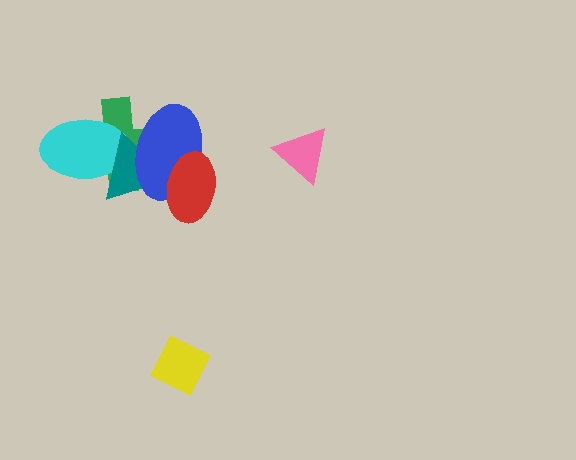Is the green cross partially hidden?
Yes, it is partially covered by another shape.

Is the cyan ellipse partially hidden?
Yes, it is partially covered by another shape.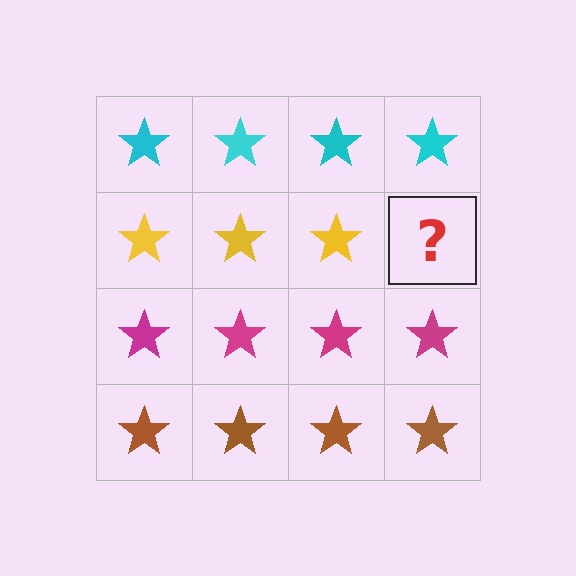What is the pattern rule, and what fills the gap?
The rule is that each row has a consistent color. The gap should be filled with a yellow star.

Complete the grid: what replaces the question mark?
The question mark should be replaced with a yellow star.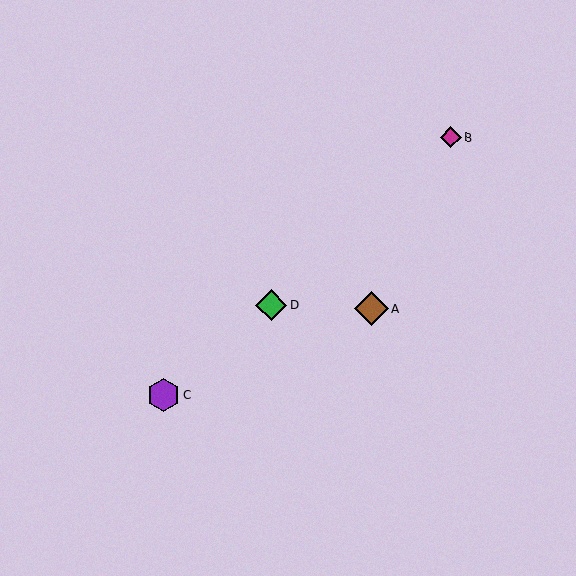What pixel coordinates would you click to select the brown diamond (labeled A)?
Click at (371, 309) to select the brown diamond A.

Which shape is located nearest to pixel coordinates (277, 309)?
The green diamond (labeled D) at (271, 305) is nearest to that location.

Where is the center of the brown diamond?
The center of the brown diamond is at (371, 309).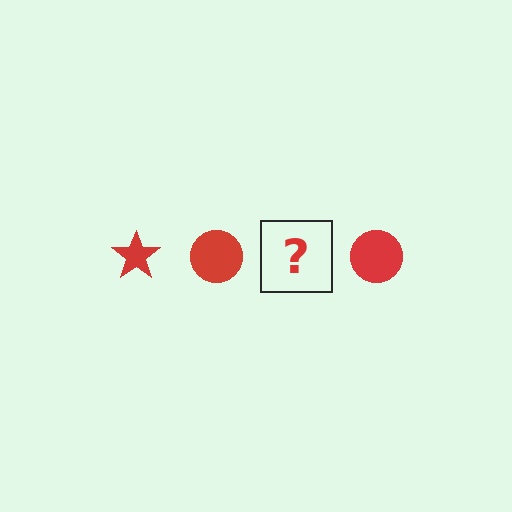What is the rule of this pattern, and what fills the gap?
The rule is that the pattern cycles through star, circle shapes in red. The gap should be filled with a red star.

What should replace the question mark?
The question mark should be replaced with a red star.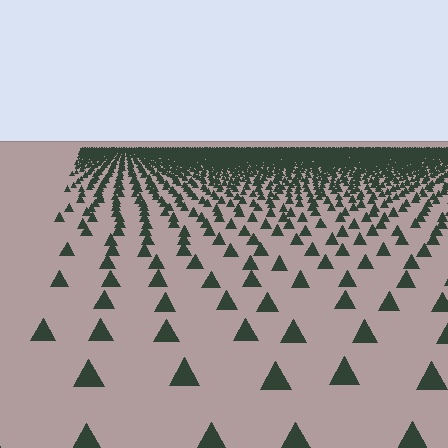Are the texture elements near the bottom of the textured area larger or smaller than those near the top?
Larger. Near the bottom, elements are closer to the viewer and appear at a bigger on-screen size.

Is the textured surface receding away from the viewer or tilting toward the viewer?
The surface is receding away from the viewer. Texture elements get smaller and denser toward the top.